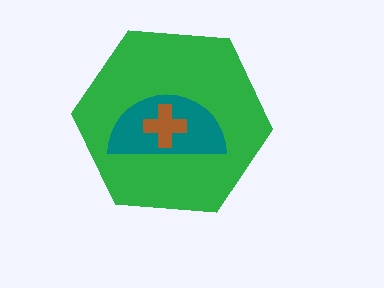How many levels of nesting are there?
3.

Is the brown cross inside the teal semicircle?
Yes.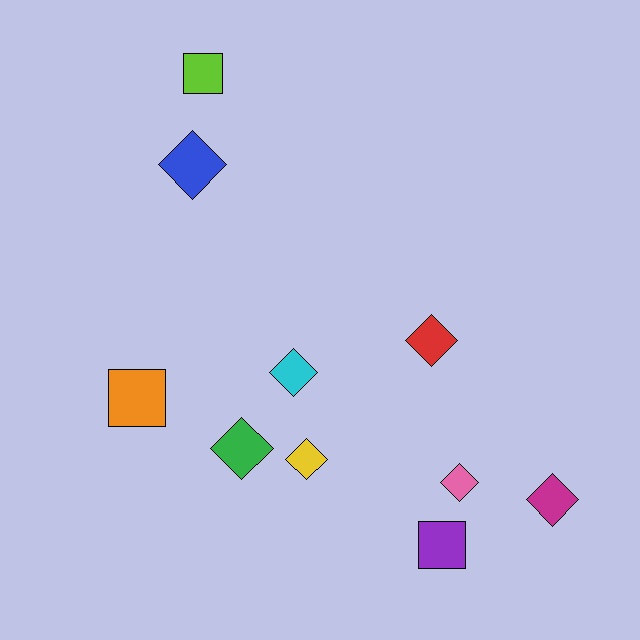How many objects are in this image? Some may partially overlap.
There are 10 objects.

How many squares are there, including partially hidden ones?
There are 3 squares.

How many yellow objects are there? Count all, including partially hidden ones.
There is 1 yellow object.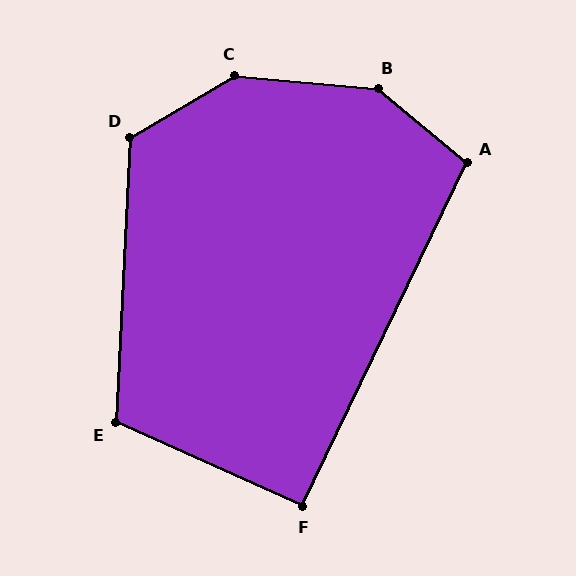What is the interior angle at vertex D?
Approximately 123 degrees (obtuse).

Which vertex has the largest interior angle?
B, at approximately 145 degrees.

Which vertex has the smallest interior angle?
F, at approximately 92 degrees.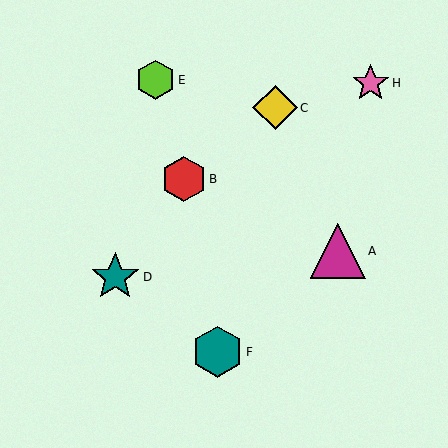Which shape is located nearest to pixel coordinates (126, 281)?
The teal star (labeled D) at (115, 277) is nearest to that location.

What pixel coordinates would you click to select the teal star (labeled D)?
Click at (115, 277) to select the teal star D.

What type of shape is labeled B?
Shape B is a red hexagon.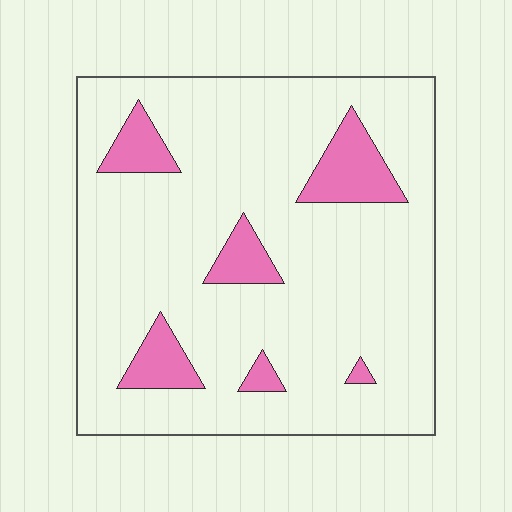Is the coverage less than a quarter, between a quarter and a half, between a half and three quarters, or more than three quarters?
Less than a quarter.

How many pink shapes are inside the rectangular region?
6.